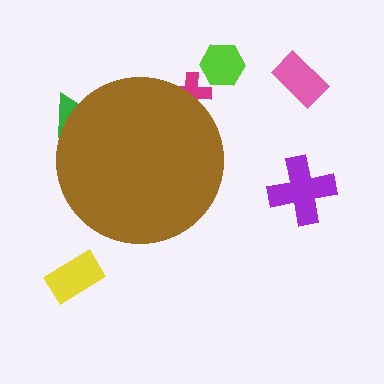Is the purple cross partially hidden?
No, the purple cross is fully visible.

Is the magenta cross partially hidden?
Yes, the magenta cross is partially hidden behind the brown circle.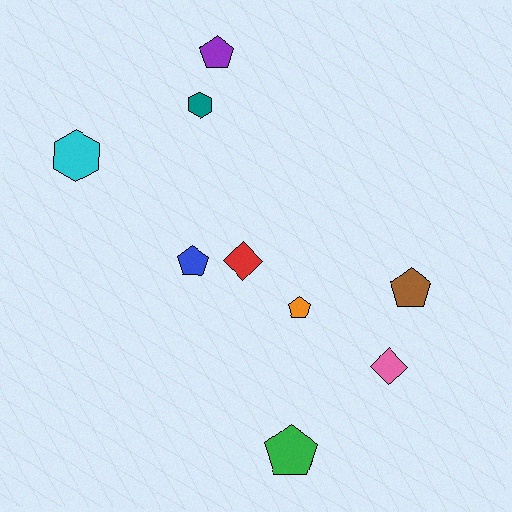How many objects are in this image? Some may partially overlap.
There are 9 objects.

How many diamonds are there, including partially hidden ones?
There are 2 diamonds.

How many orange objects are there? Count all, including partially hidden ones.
There is 1 orange object.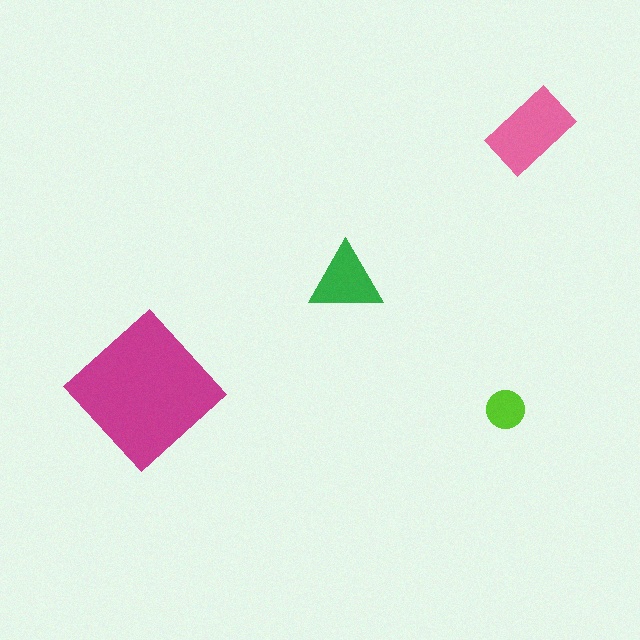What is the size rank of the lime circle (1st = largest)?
4th.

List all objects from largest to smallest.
The magenta diamond, the pink rectangle, the green triangle, the lime circle.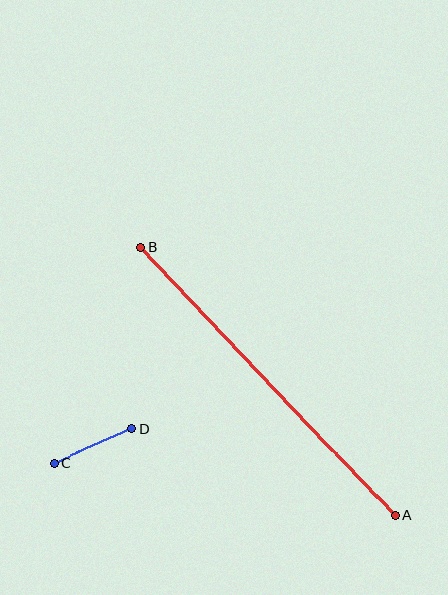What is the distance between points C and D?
The distance is approximately 85 pixels.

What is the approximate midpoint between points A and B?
The midpoint is at approximately (268, 382) pixels.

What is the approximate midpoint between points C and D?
The midpoint is at approximately (93, 446) pixels.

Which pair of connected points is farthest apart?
Points A and B are farthest apart.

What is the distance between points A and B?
The distance is approximately 370 pixels.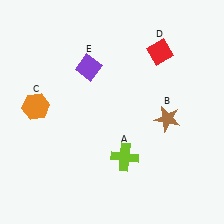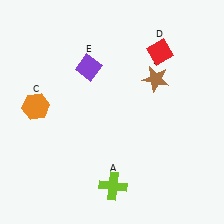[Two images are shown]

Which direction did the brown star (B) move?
The brown star (B) moved up.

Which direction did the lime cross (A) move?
The lime cross (A) moved down.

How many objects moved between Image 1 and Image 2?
2 objects moved between the two images.